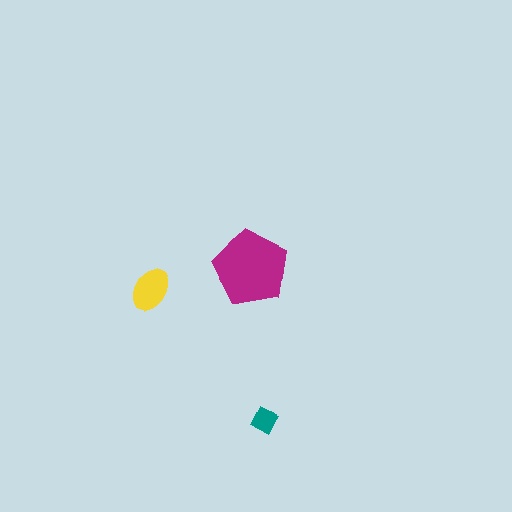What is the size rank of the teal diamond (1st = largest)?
3rd.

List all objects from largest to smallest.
The magenta pentagon, the yellow ellipse, the teal diamond.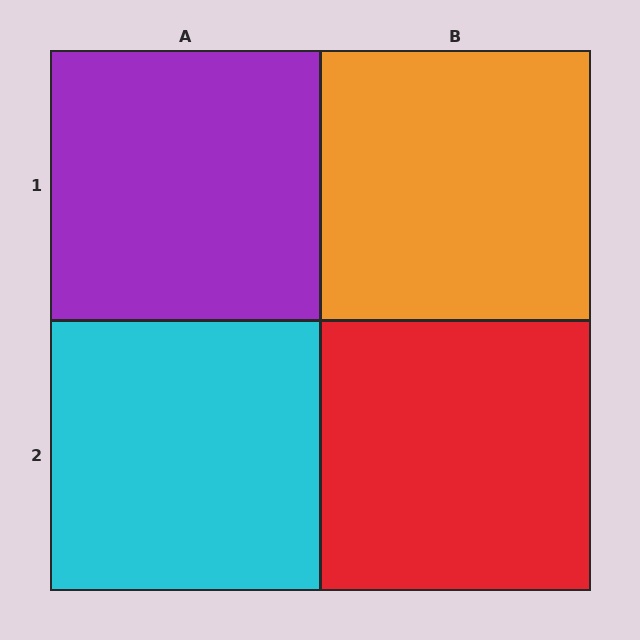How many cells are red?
1 cell is red.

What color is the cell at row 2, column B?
Red.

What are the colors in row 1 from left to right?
Purple, orange.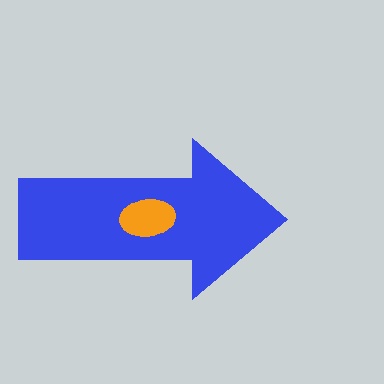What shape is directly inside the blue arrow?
The orange ellipse.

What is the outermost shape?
The blue arrow.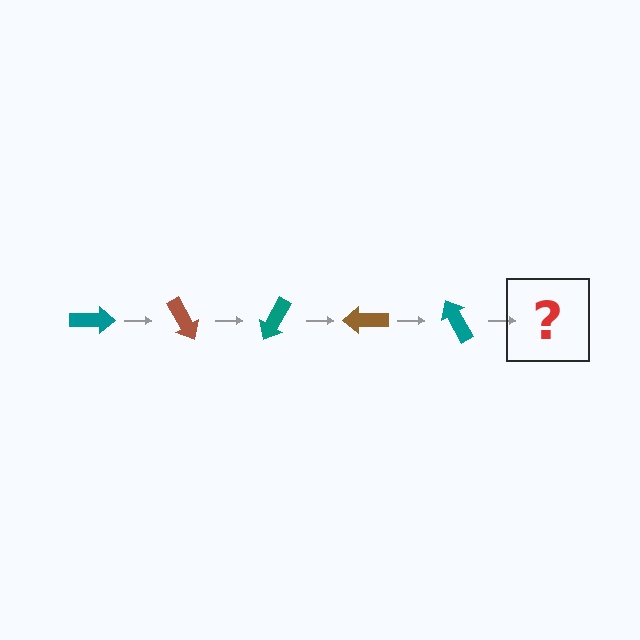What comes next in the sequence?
The next element should be a brown arrow, rotated 300 degrees from the start.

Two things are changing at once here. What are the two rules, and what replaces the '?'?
The two rules are that it rotates 60 degrees each step and the color cycles through teal and brown. The '?' should be a brown arrow, rotated 300 degrees from the start.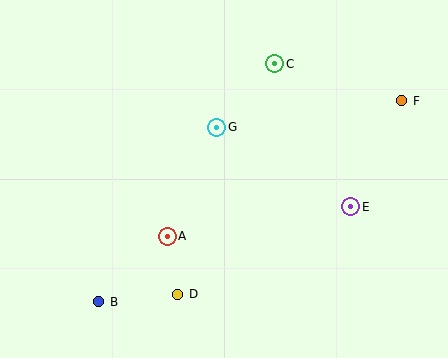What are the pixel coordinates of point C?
Point C is at (275, 64).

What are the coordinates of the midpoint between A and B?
The midpoint between A and B is at (133, 269).